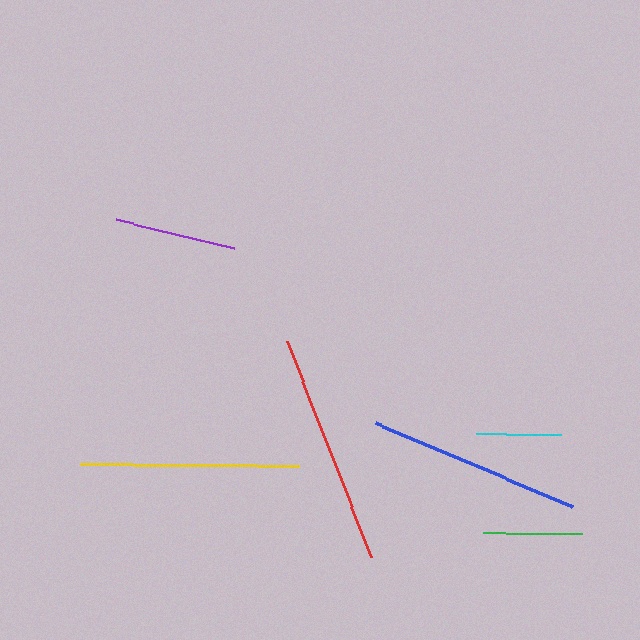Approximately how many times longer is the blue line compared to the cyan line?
The blue line is approximately 2.5 times the length of the cyan line.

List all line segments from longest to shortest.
From longest to shortest: red, yellow, blue, purple, green, cyan.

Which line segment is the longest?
The red line is the longest at approximately 232 pixels.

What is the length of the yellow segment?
The yellow segment is approximately 219 pixels long.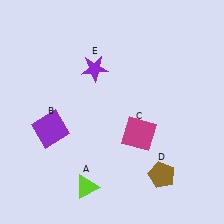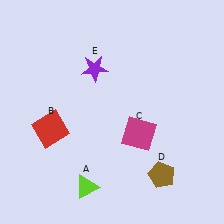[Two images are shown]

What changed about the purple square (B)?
In Image 1, B is purple. In Image 2, it changed to red.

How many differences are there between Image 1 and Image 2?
There is 1 difference between the two images.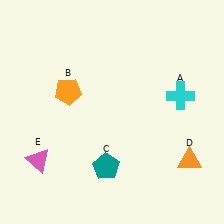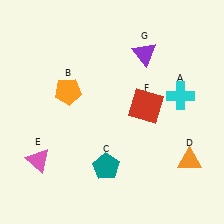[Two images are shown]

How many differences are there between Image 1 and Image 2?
There are 2 differences between the two images.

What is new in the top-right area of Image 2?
A purple triangle (G) was added in the top-right area of Image 2.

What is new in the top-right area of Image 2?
A red square (F) was added in the top-right area of Image 2.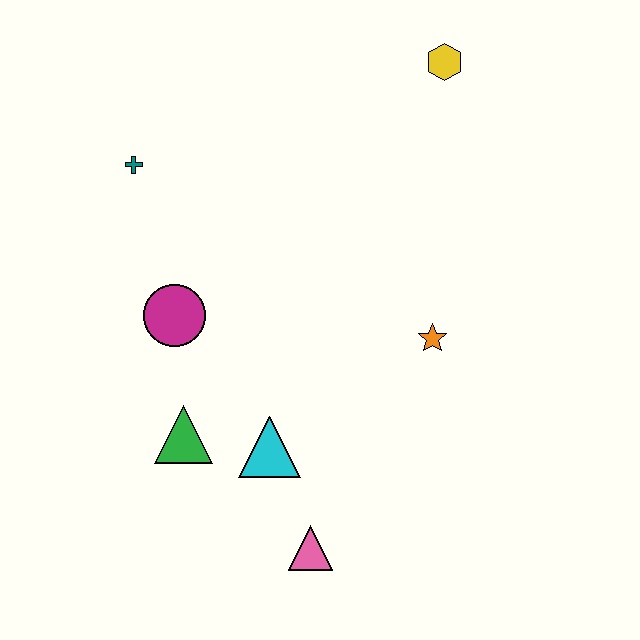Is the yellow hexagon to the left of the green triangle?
No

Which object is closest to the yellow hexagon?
The orange star is closest to the yellow hexagon.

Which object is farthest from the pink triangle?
The yellow hexagon is farthest from the pink triangle.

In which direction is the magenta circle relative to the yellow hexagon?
The magenta circle is to the left of the yellow hexagon.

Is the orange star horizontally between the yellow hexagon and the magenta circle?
Yes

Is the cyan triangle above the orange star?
No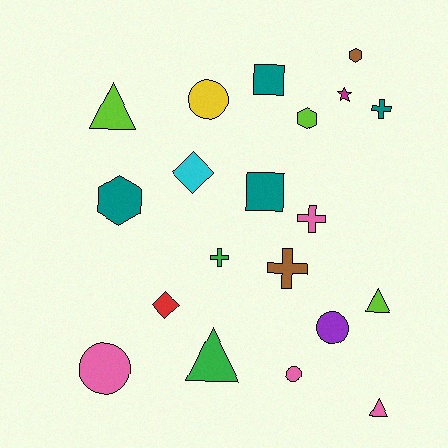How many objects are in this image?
There are 20 objects.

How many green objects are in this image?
There are 2 green objects.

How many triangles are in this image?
There are 4 triangles.